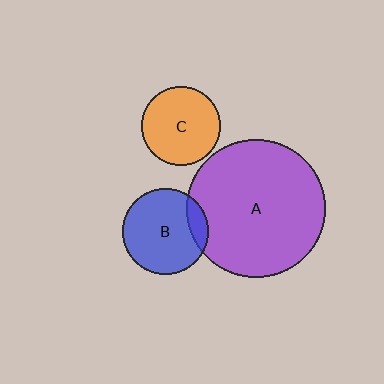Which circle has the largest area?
Circle A (purple).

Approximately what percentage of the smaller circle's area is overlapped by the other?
Approximately 15%.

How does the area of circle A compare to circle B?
Approximately 2.6 times.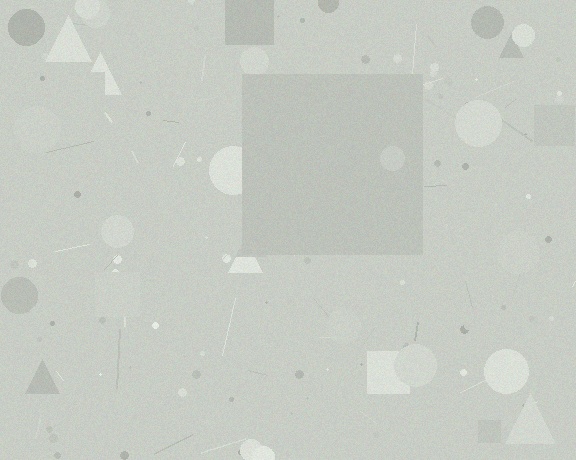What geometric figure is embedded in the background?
A square is embedded in the background.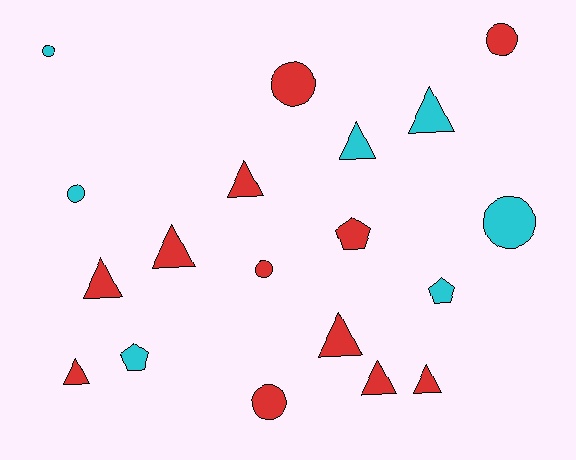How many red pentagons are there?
There is 1 red pentagon.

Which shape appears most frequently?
Triangle, with 9 objects.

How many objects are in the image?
There are 19 objects.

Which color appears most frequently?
Red, with 12 objects.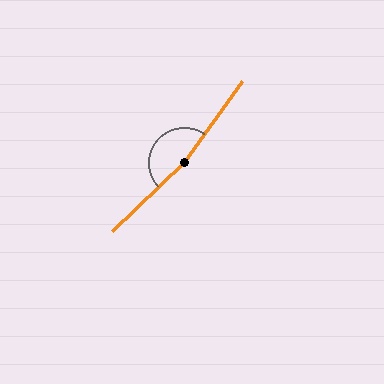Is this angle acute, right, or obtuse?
It is obtuse.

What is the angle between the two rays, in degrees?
Approximately 169 degrees.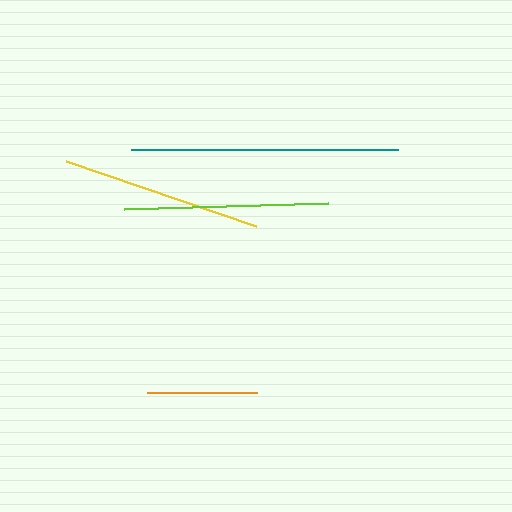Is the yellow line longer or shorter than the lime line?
The lime line is longer than the yellow line.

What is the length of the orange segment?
The orange segment is approximately 109 pixels long.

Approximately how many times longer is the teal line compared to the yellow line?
The teal line is approximately 1.3 times the length of the yellow line.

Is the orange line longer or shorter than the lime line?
The lime line is longer than the orange line.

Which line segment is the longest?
The teal line is the longest at approximately 267 pixels.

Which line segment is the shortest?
The orange line is the shortest at approximately 109 pixels.